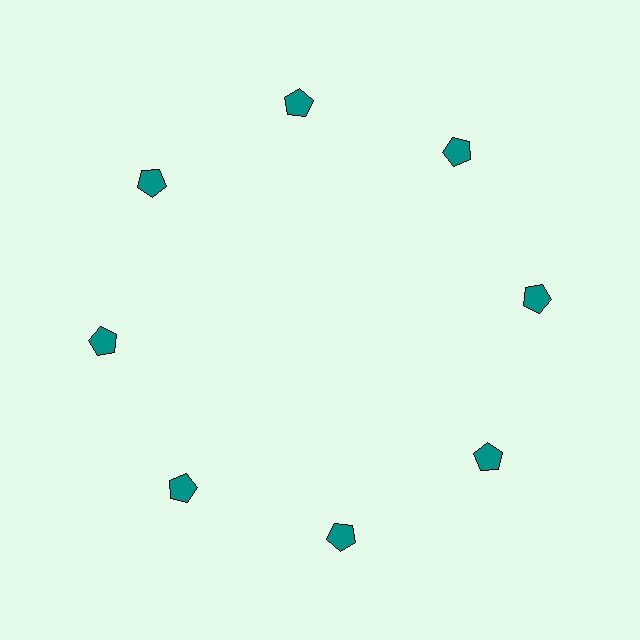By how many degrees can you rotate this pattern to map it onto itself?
The pattern maps onto itself every 45 degrees of rotation.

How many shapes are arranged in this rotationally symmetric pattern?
There are 8 shapes, arranged in 8 groups of 1.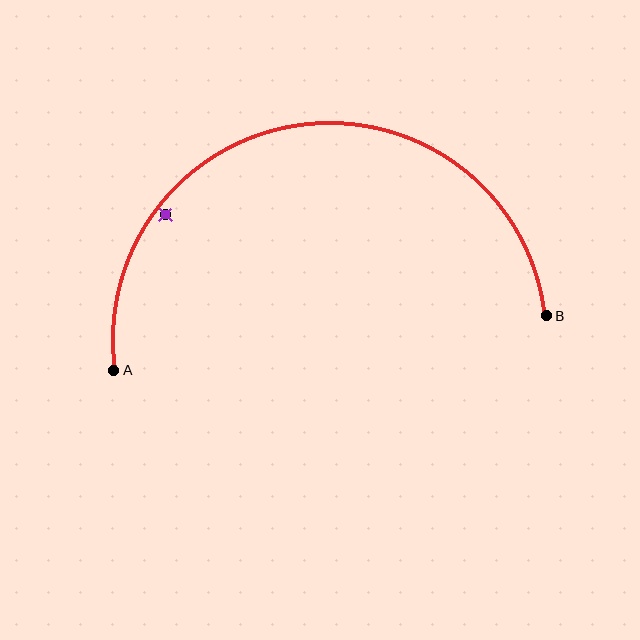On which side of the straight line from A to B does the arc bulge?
The arc bulges above the straight line connecting A and B.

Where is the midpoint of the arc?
The arc midpoint is the point on the curve farthest from the straight line joining A and B. It sits above that line.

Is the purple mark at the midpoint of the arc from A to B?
No — the purple mark does not lie on the arc at all. It sits slightly inside the curve.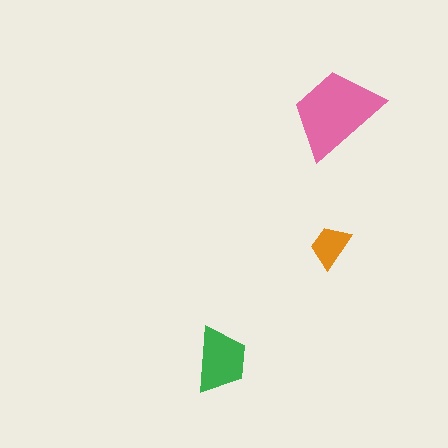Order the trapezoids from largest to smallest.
the pink one, the green one, the orange one.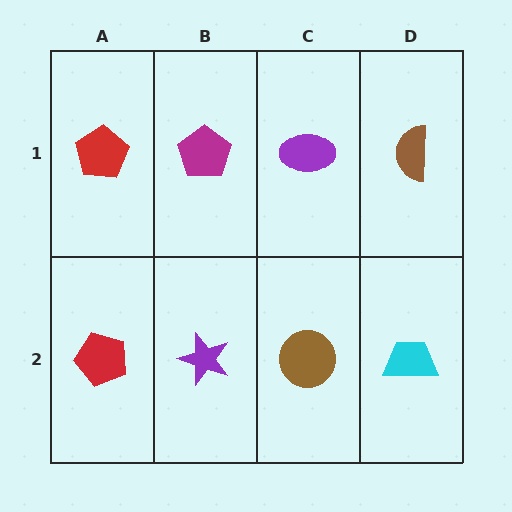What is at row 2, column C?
A brown circle.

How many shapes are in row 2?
4 shapes.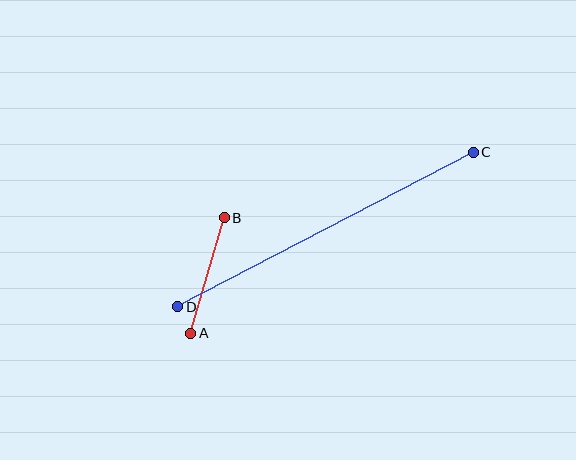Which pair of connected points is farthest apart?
Points C and D are farthest apart.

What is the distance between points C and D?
The distance is approximately 334 pixels.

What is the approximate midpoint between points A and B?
The midpoint is at approximately (208, 275) pixels.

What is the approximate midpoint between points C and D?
The midpoint is at approximately (325, 230) pixels.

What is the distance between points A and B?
The distance is approximately 120 pixels.